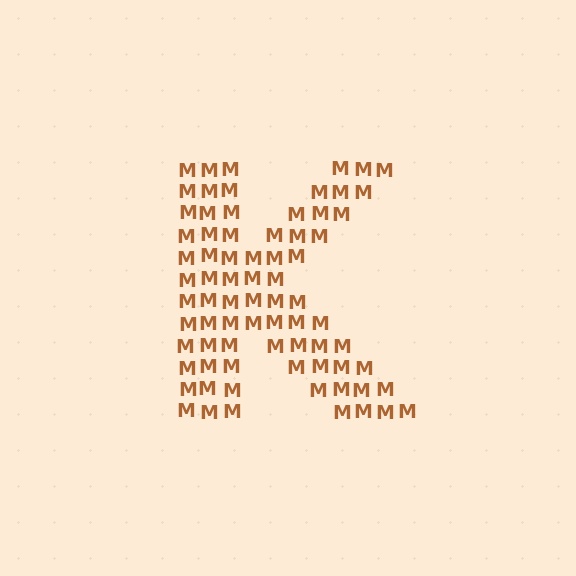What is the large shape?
The large shape is the letter K.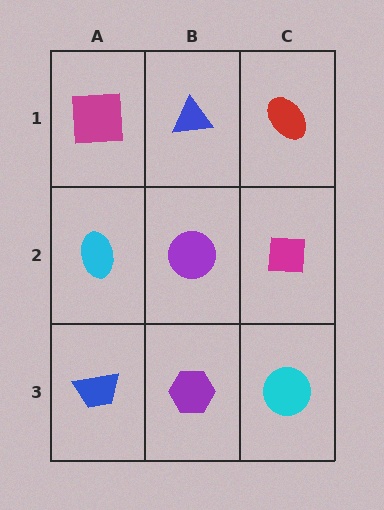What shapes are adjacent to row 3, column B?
A purple circle (row 2, column B), a blue trapezoid (row 3, column A), a cyan circle (row 3, column C).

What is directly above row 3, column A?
A cyan ellipse.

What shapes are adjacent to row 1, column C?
A magenta square (row 2, column C), a blue triangle (row 1, column B).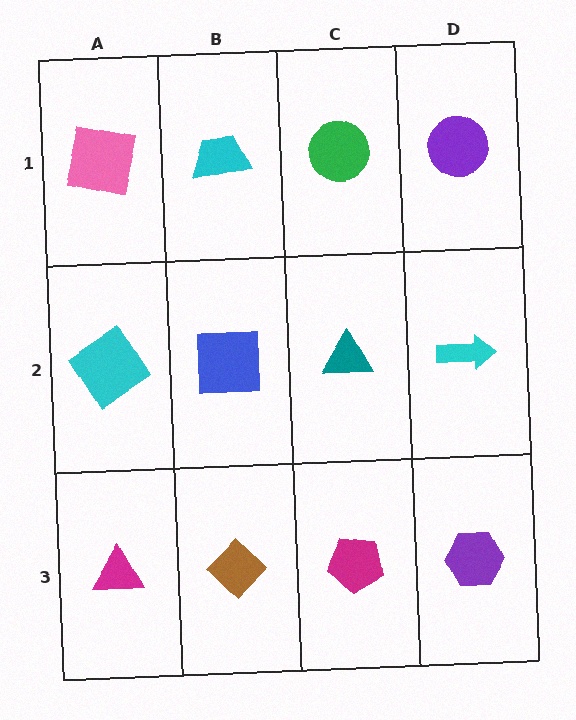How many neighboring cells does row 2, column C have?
4.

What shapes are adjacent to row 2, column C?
A green circle (row 1, column C), a magenta pentagon (row 3, column C), a blue square (row 2, column B), a cyan arrow (row 2, column D).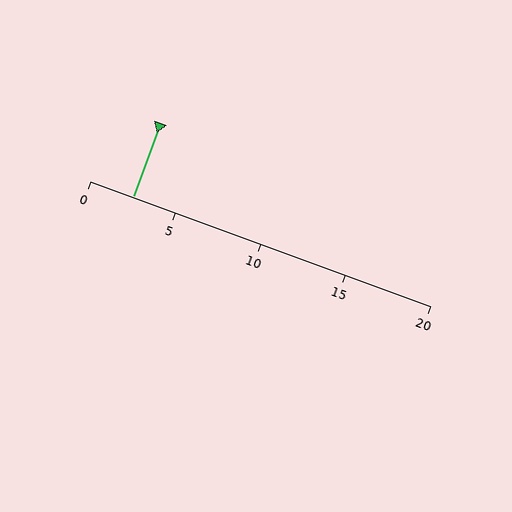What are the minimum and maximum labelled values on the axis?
The axis runs from 0 to 20.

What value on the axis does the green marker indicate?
The marker indicates approximately 2.5.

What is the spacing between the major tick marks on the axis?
The major ticks are spaced 5 apart.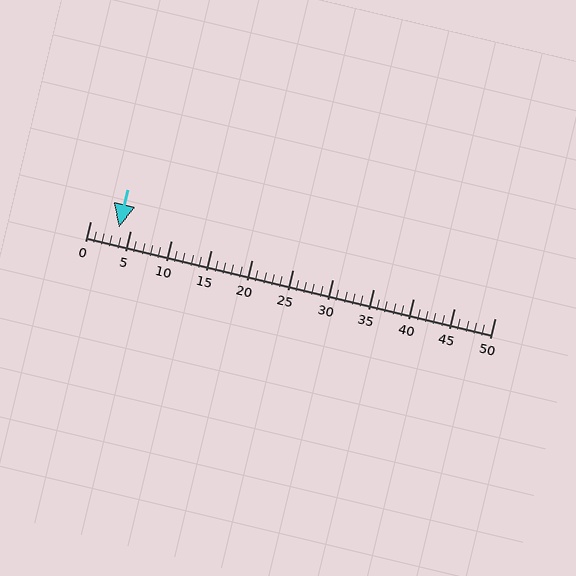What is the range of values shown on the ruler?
The ruler shows values from 0 to 50.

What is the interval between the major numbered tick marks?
The major tick marks are spaced 5 units apart.